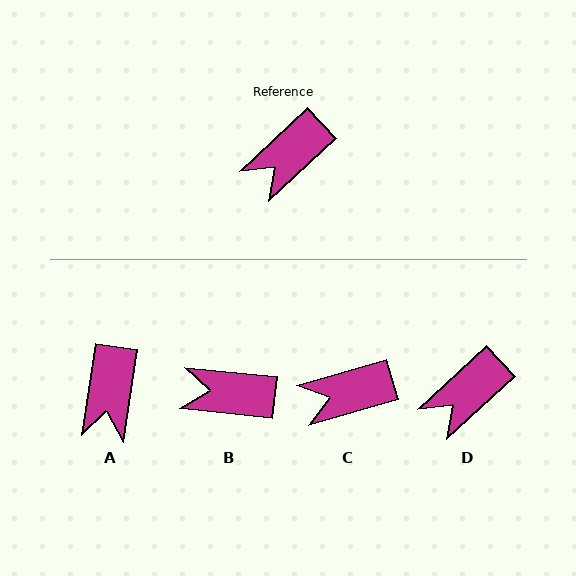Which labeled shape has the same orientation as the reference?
D.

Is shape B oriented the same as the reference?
No, it is off by about 49 degrees.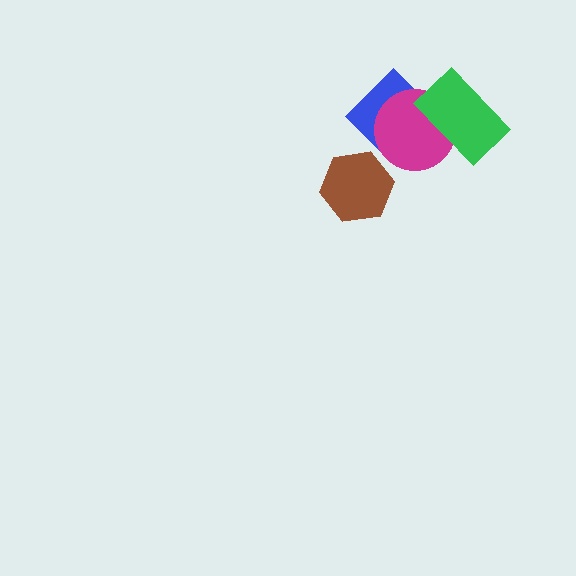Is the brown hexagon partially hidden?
No, no other shape covers it.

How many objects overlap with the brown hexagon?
0 objects overlap with the brown hexagon.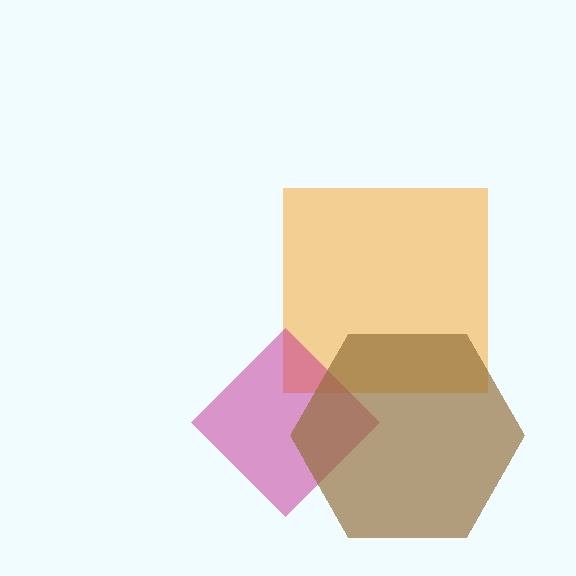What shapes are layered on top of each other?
The layered shapes are: an orange square, a magenta diamond, a brown hexagon.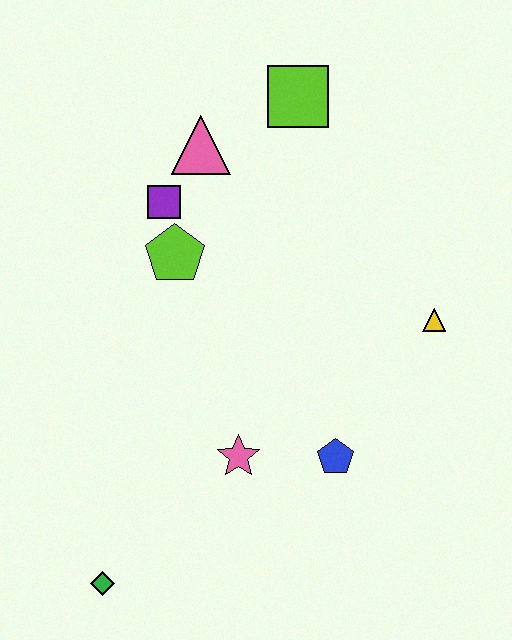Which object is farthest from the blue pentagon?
The lime square is farthest from the blue pentagon.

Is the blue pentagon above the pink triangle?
No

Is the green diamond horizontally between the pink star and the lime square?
No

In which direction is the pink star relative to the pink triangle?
The pink star is below the pink triangle.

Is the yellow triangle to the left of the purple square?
No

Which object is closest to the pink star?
The blue pentagon is closest to the pink star.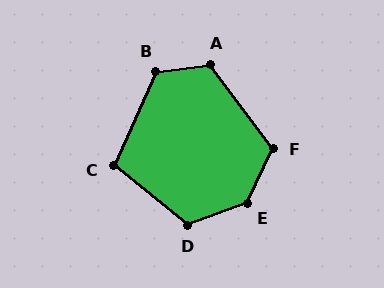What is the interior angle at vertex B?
Approximately 121 degrees (obtuse).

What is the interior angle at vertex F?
Approximately 118 degrees (obtuse).